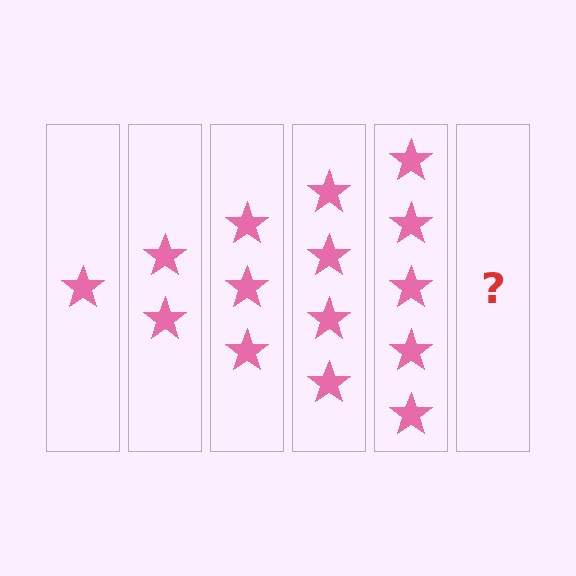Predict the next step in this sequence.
The next step is 6 stars.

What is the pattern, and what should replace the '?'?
The pattern is that each step adds one more star. The '?' should be 6 stars.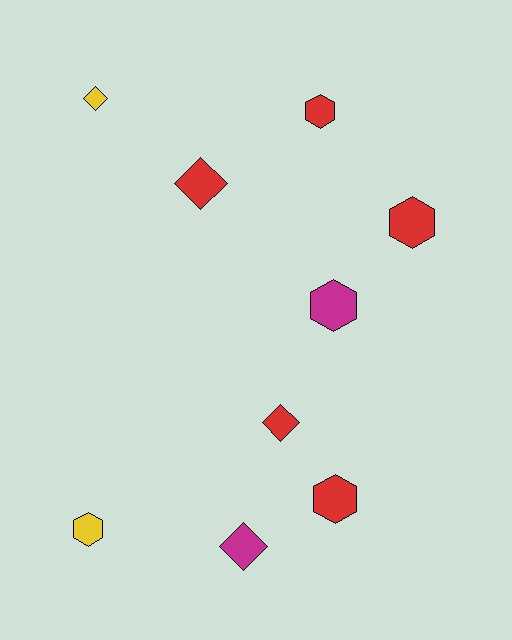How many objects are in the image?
There are 9 objects.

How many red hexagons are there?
There are 3 red hexagons.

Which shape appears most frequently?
Hexagon, with 5 objects.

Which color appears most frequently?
Red, with 5 objects.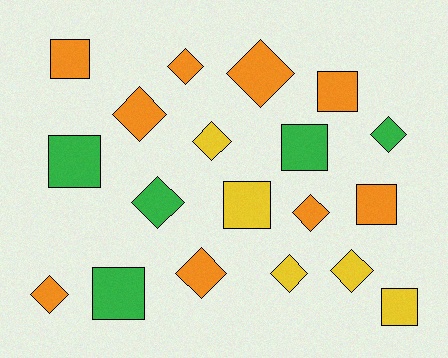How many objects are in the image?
There are 19 objects.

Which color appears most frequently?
Orange, with 9 objects.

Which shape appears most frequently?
Diamond, with 11 objects.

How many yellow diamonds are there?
There are 3 yellow diamonds.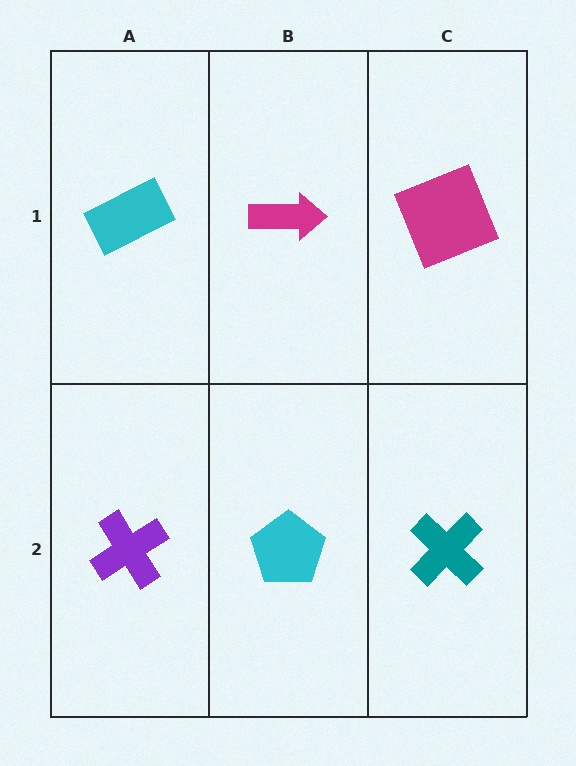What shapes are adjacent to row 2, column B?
A magenta arrow (row 1, column B), a purple cross (row 2, column A), a teal cross (row 2, column C).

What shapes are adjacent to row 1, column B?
A cyan pentagon (row 2, column B), a cyan rectangle (row 1, column A), a magenta square (row 1, column C).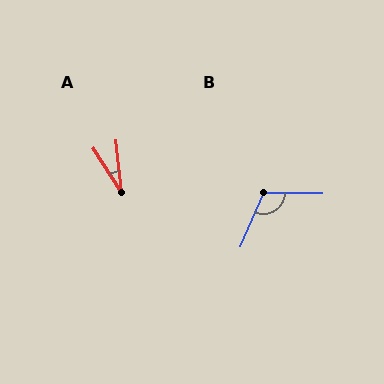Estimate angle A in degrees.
Approximately 26 degrees.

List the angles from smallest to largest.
A (26°), B (114°).